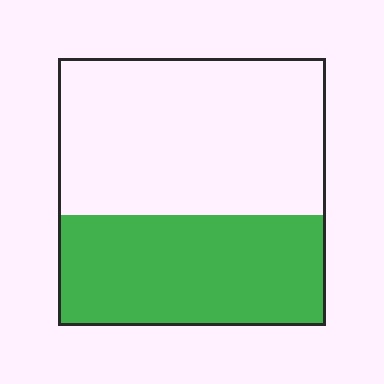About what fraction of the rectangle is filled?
About two fifths (2/5).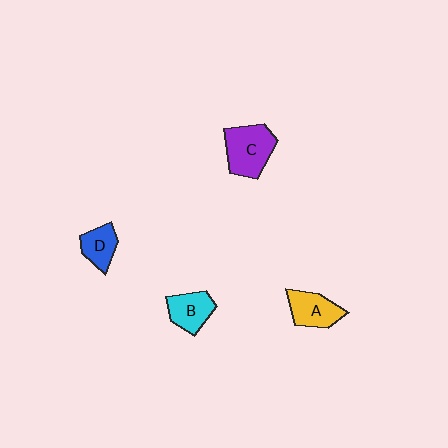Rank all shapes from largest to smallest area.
From largest to smallest: C (purple), A (yellow), B (cyan), D (blue).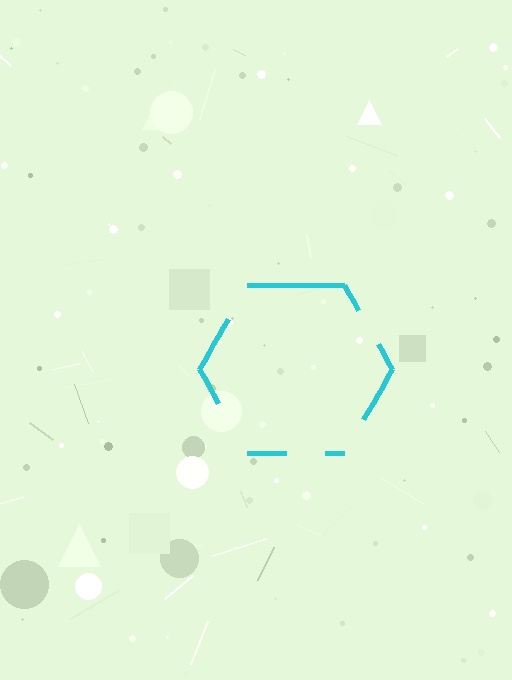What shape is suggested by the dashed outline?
The dashed outline suggests a hexagon.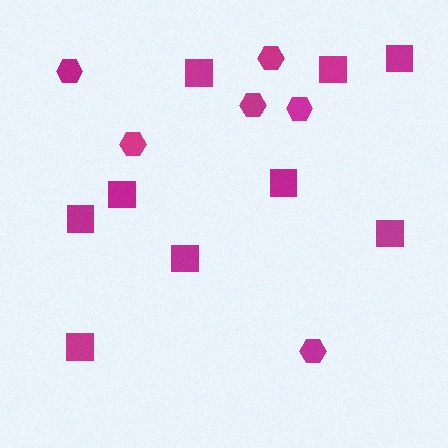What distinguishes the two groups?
There are 2 groups: one group of squares (9) and one group of hexagons (6).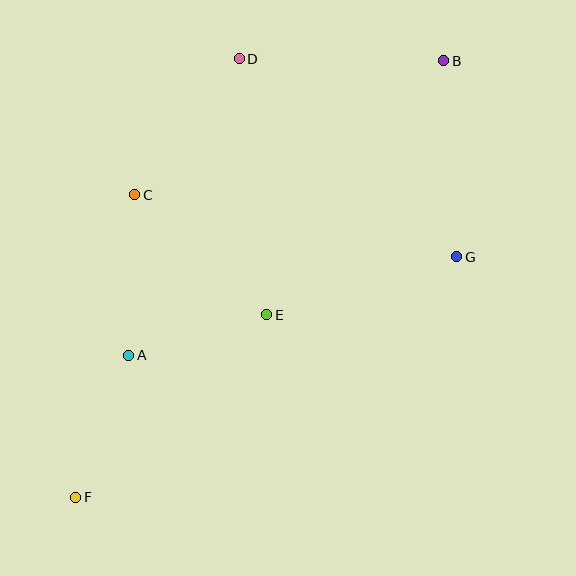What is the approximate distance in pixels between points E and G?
The distance between E and G is approximately 199 pixels.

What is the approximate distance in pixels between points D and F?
The distance between D and F is approximately 468 pixels.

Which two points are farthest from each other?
Points B and F are farthest from each other.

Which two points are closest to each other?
Points A and E are closest to each other.